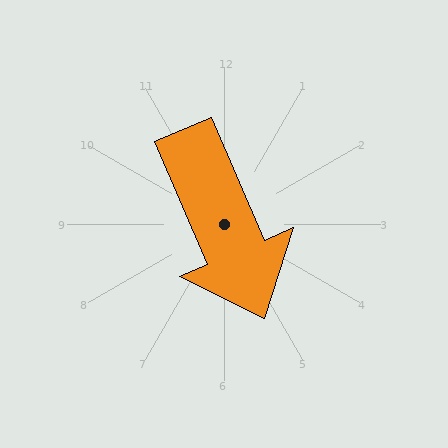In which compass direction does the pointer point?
Southeast.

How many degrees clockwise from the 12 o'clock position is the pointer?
Approximately 157 degrees.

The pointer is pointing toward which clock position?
Roughly 5 o'clock.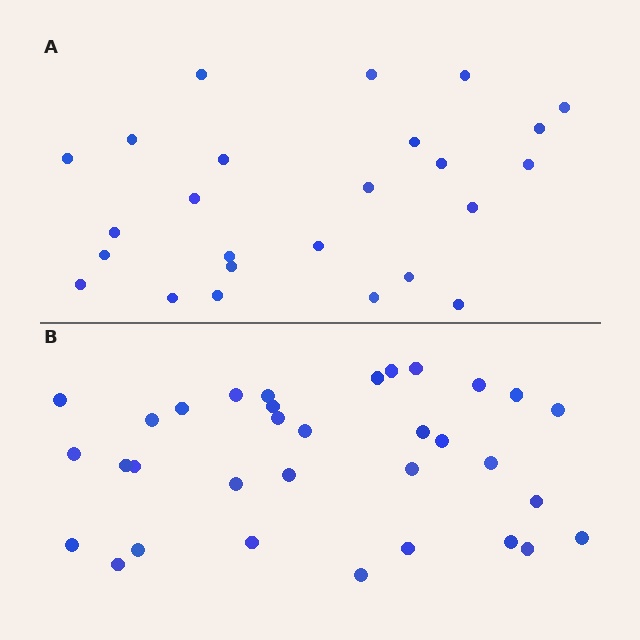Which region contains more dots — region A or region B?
Region B (the bottom region) has more dots.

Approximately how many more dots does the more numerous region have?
Region B has roughly 8 or so more dots than region A.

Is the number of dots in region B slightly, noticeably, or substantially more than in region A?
Region B has noticeably more, but not dramatically so. The ratio is roughly 1.3 to 1.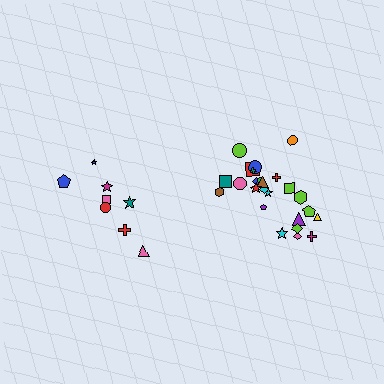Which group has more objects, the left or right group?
The right group.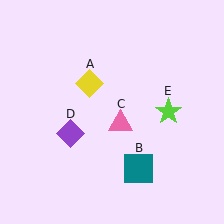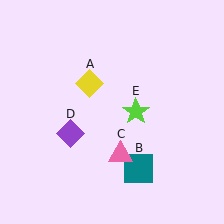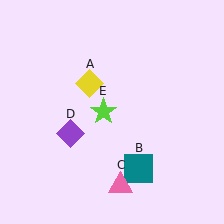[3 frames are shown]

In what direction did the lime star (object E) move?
The lime star (object E) moved left.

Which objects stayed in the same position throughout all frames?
Yellow diamond (object A) and teal square (object B) and purple diamond (object D) remained stationary.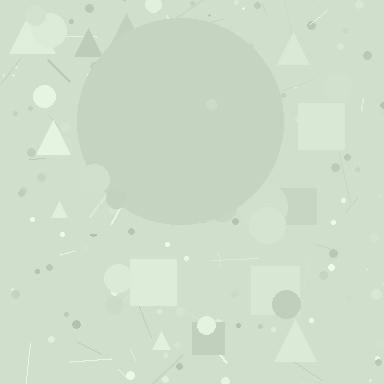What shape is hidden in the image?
A circle is hidden in the image.